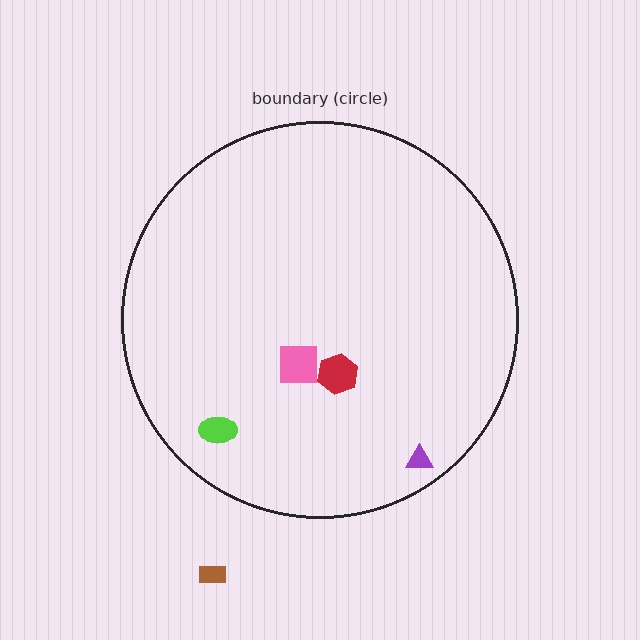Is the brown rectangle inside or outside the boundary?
Outside.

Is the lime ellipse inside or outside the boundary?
Inside.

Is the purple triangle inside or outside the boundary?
Inside.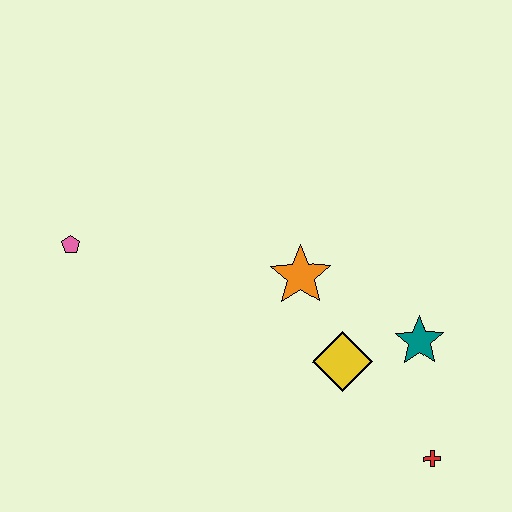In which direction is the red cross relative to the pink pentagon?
The red cross is to the right of the pink pentagon.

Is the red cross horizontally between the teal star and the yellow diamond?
No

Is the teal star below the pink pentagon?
Yes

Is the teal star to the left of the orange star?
No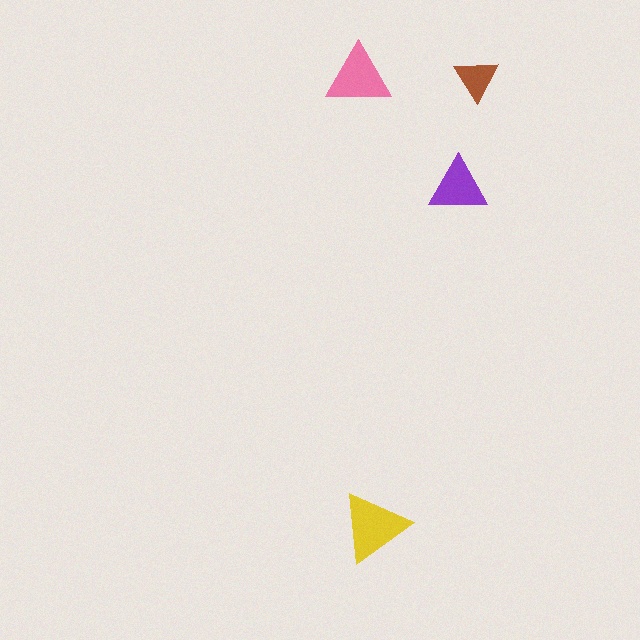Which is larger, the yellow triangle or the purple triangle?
The yellow one.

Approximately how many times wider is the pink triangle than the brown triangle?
About 1.5 times wider.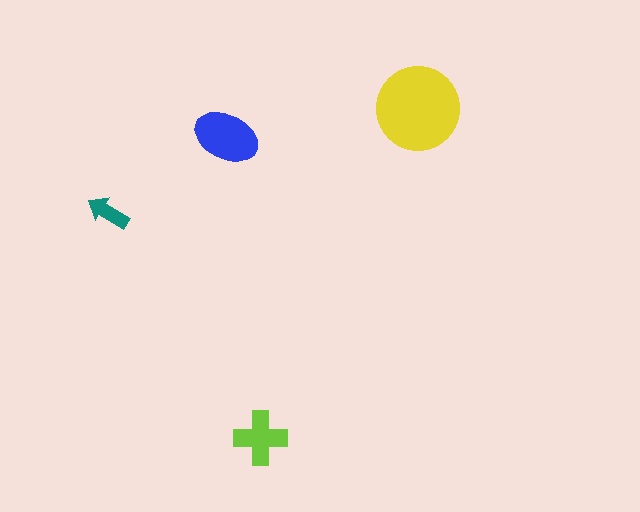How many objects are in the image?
There are 4 objects in the image.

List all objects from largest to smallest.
The yellow circle, the blue ellipse, the lime cross, the teal arrow.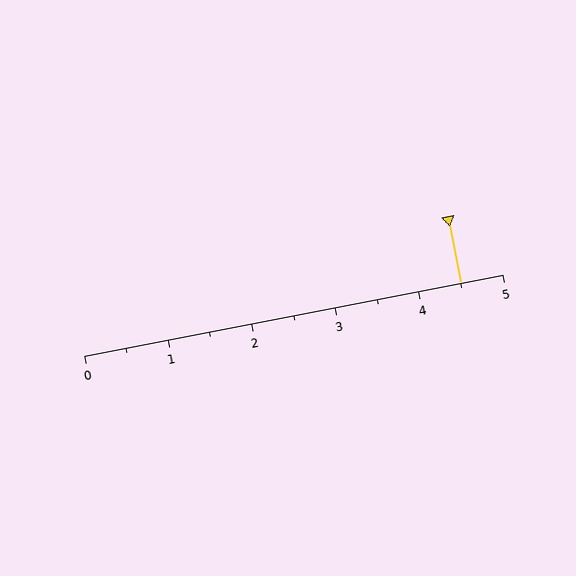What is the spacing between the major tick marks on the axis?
The major ticks are spaced 1 apart.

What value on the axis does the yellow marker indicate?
The marker indicates approximately 4.5.